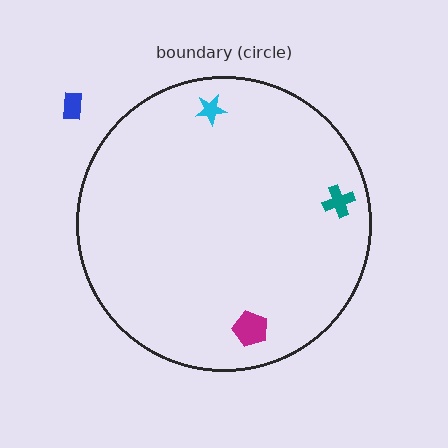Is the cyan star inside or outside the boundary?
Inside.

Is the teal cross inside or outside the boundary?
Inside.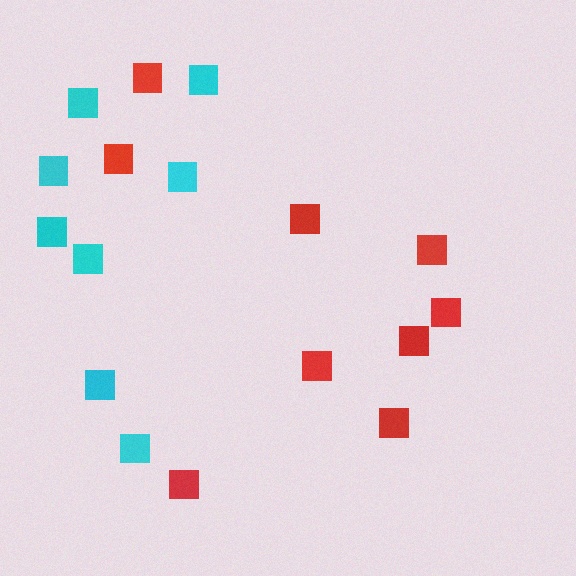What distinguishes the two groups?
There are 2 groups: one group of cyan squares (8) and one group of red squares (9).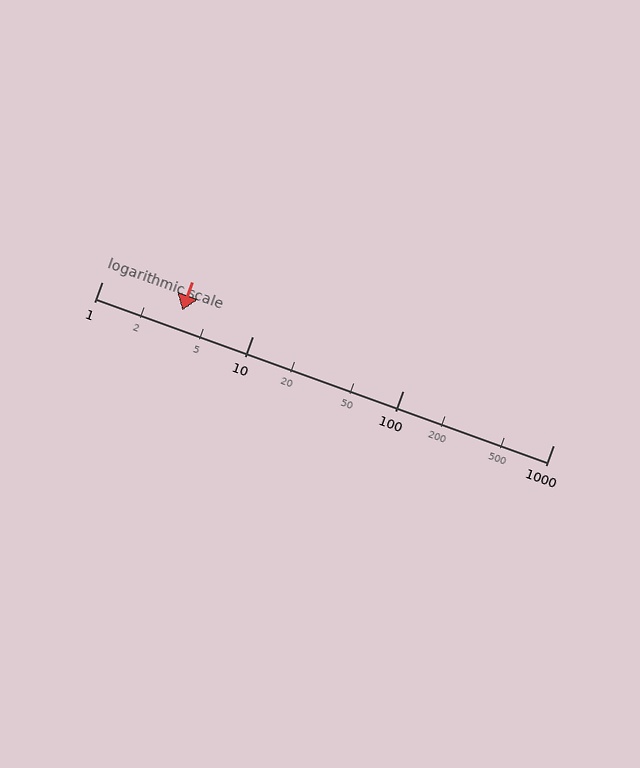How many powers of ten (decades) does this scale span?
The scale spans 3 decades, from 1 to 1000.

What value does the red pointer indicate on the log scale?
The pointer indicates approximately 3.4.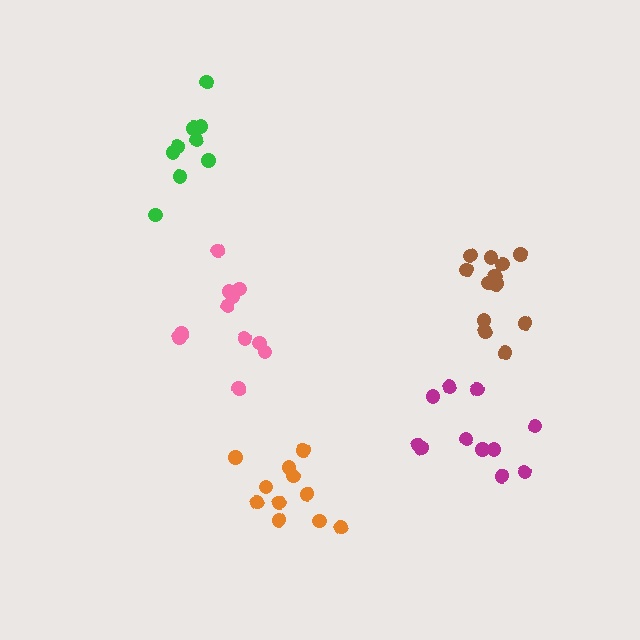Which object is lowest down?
The orange cluster is bottommost.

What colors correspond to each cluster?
The clusters are colored: brown, magenta, orange, green, pink.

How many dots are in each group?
Group 1: 12 dots, Group 2: 11 dots, Group 3: 11 dots, Group 4: 9 dots, Group 5: 11 dots (54 total).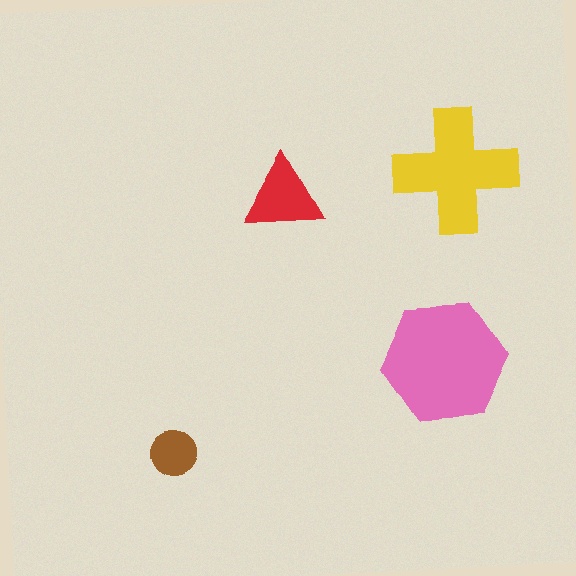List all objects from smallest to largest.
The brown circle, the red triangle, the yellow cross, the pink hexagon.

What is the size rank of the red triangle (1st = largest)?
3rd.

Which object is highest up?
The yellow cross is topmost.